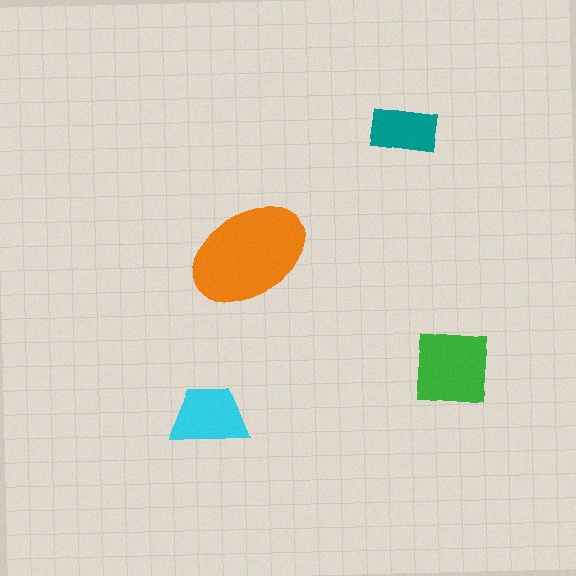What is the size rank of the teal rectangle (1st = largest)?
4th.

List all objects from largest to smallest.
The orange ellipse, the green square, the cyan trapezoid, the teal rectangle.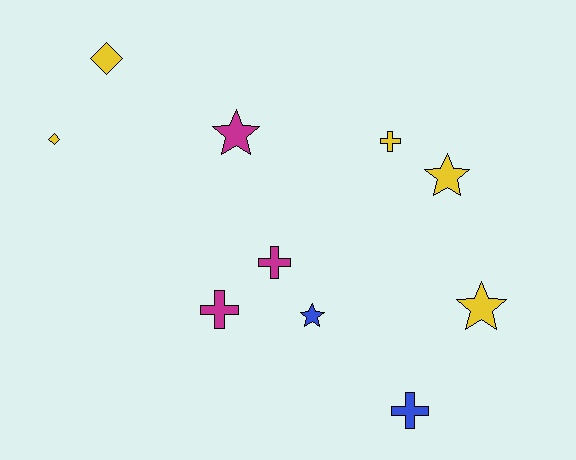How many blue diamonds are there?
There are no blue diamonds.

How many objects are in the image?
There are 10 objects.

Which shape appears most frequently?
Cross, with 4 objects.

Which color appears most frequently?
Yellow, with 5 objects.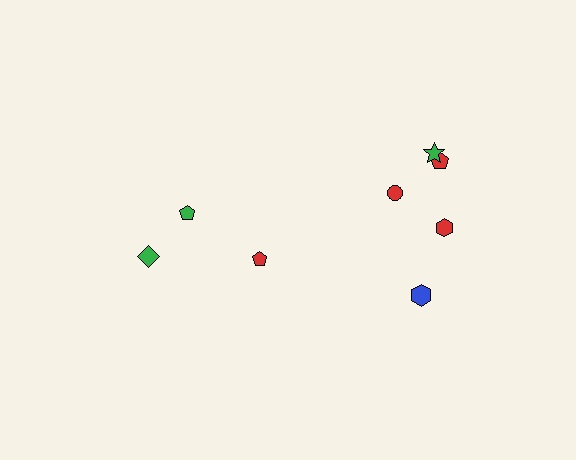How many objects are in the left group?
There are 3 objects.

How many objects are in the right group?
There are 5 objects.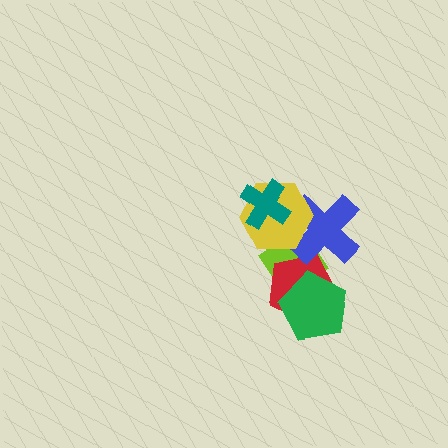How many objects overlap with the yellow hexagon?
3 objects overlap with the yellow hexagon.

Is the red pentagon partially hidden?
Yes, it is partially covered by another shape.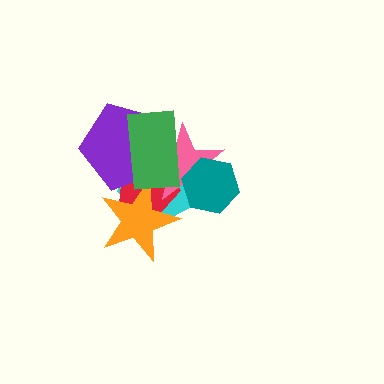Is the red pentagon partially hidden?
Yes, it is partially covered by another shape.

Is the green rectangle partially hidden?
No, no other shape covers it.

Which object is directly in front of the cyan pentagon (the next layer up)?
The red pentagon is directly in front of the cyan pentagon.